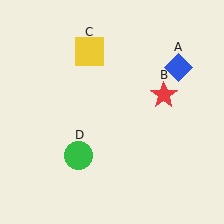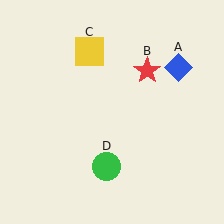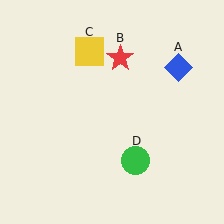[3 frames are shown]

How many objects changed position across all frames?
2 objects changed position: red star (object B), green circle (object D).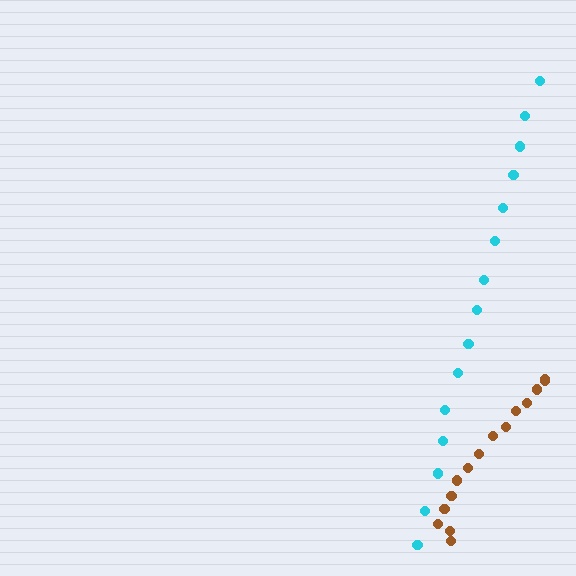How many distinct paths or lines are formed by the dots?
There are 2 distinct paths.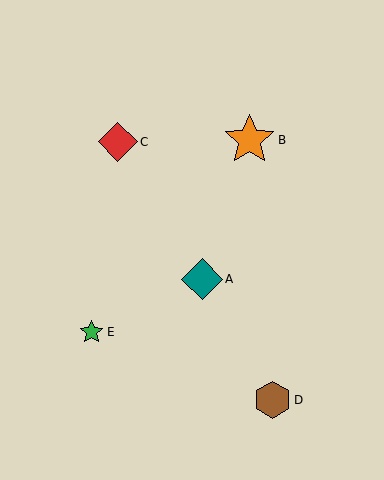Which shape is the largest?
The orange star (labeled B) is the largest.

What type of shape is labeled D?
Shape D is a brown hexagon.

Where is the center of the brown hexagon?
The center of the brown hexagon is at (273, 400).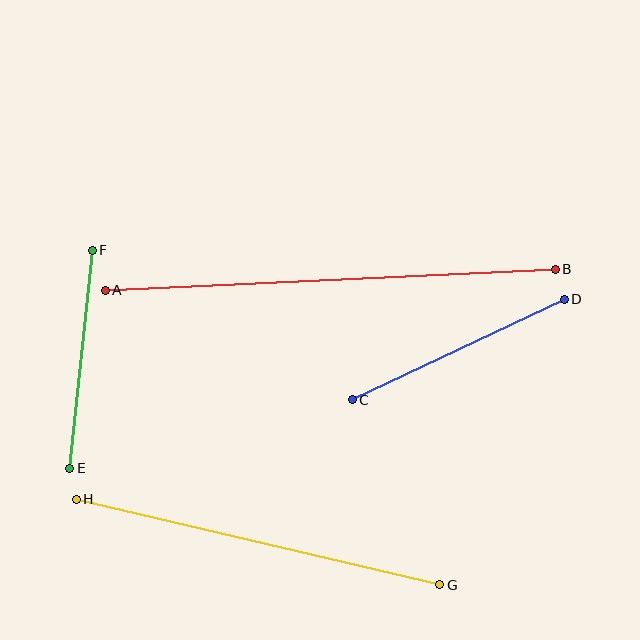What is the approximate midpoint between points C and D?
The midpoint is at approximately (458, 349) pixels.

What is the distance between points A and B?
The distance is approximately 450 pixels.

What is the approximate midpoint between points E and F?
The midpoint is at approximately (81, 359) pixels.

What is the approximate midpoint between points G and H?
The midpoint is at approximately (258, 542) pixels.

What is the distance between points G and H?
The distance is approximately 373 pixels.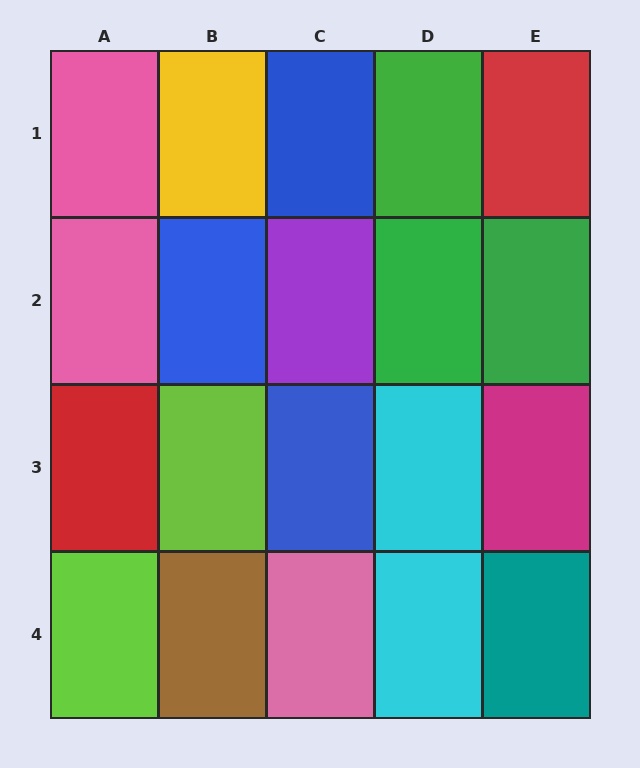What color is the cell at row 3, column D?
Cyan.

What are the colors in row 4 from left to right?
Lime, brown, pink, cyan, teal.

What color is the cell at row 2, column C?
Purple.